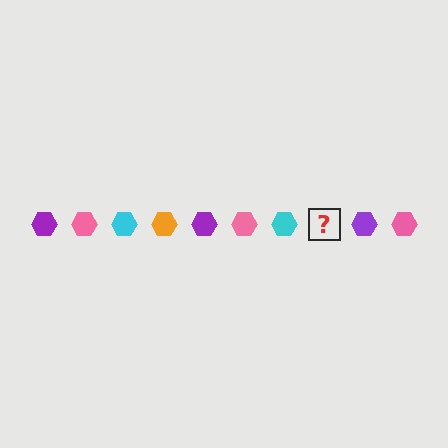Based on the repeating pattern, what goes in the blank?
The blank should be an orange hexagon.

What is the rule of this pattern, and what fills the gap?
The rule is that the pattern cycles through purple, pink, cyan, orange hexagons. The gap should be filled with an orange hexagon.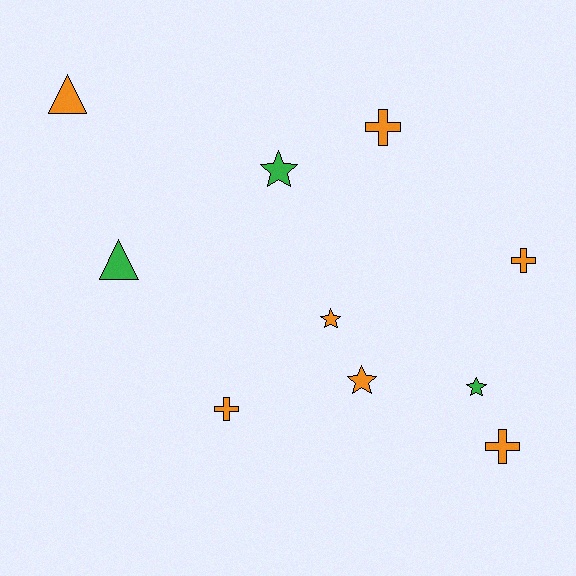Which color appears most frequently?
Orange, with 7 objects.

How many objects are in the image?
There are 10 objects.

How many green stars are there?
There are 2 green stars.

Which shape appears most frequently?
Star, with 4 objects.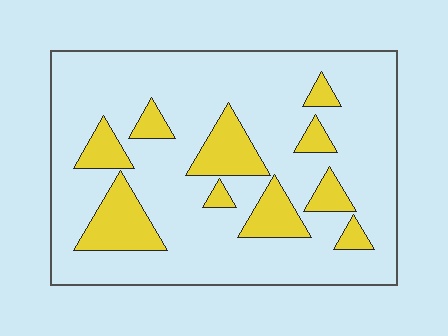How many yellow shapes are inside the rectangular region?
10.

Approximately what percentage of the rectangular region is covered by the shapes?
Approximately 20%.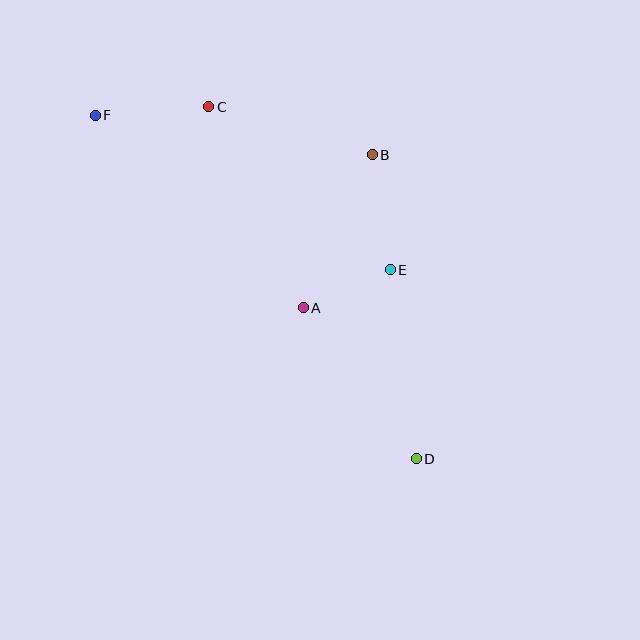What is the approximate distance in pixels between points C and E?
The distance between C and E is approximately 244 pixels.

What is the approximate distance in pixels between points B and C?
The distance between B and C is approximately 170 pixels.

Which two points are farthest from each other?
Points D and F are farthest from each other.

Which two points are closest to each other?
Points A and E are closest to each other.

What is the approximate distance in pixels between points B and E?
The distance between B and E is approximately 116 pixels.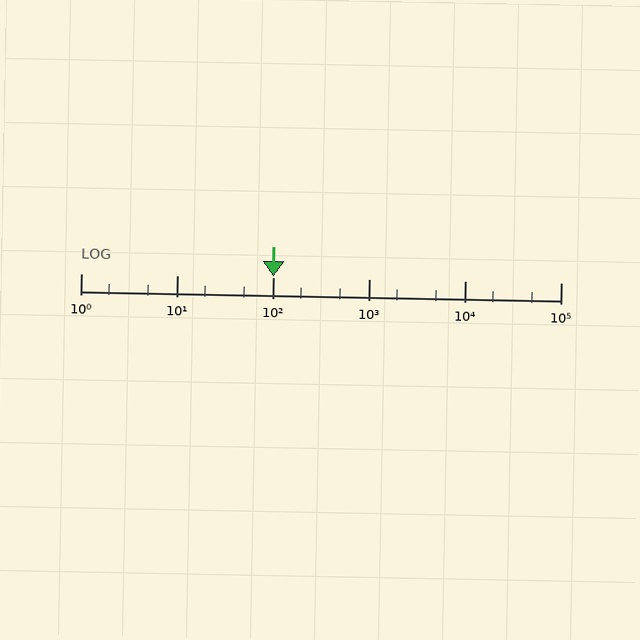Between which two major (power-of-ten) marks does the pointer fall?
The pointer is between 100 and 1000.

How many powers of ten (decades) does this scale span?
The scale spans 5 decades, from 1 to 100000.